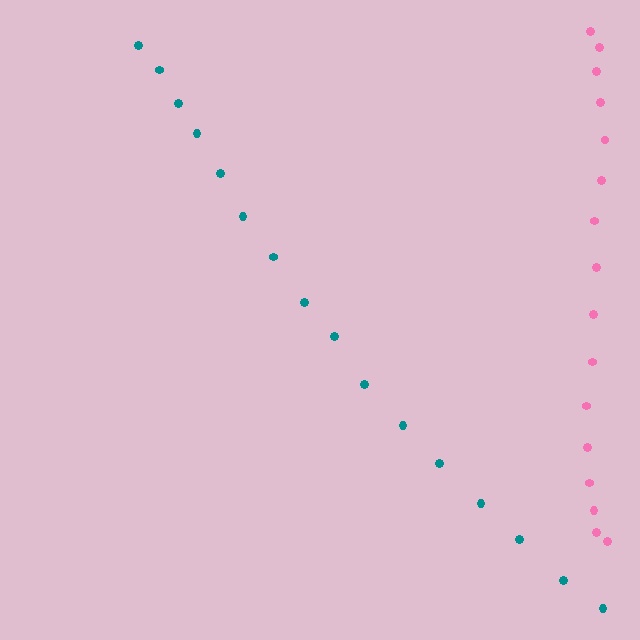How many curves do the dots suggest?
There are 2 distinct paths.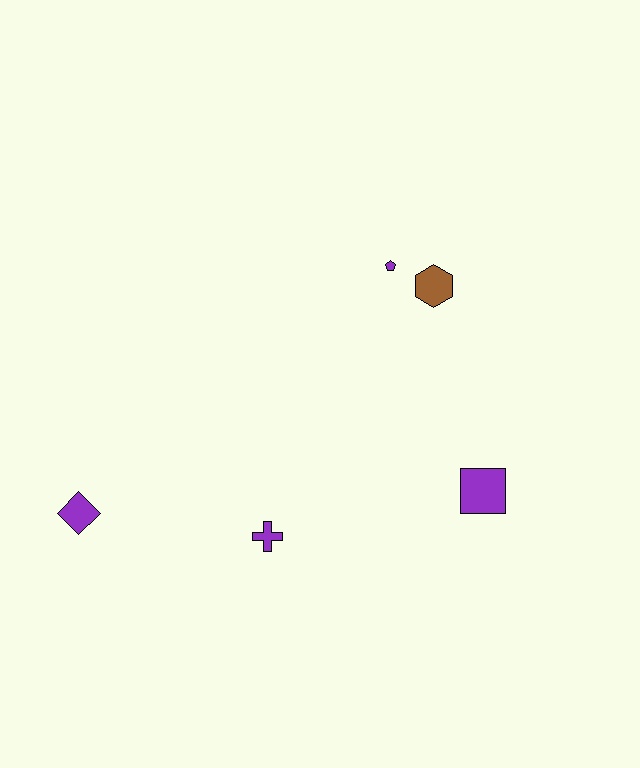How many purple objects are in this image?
There are 4 purple objects.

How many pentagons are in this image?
There is 1 pentagon.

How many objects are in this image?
There are 5 objects.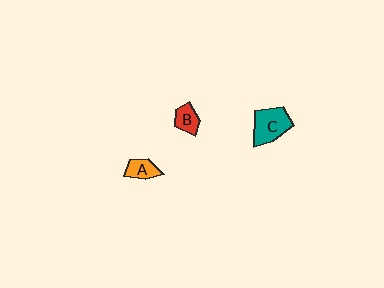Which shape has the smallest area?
Shape B (red).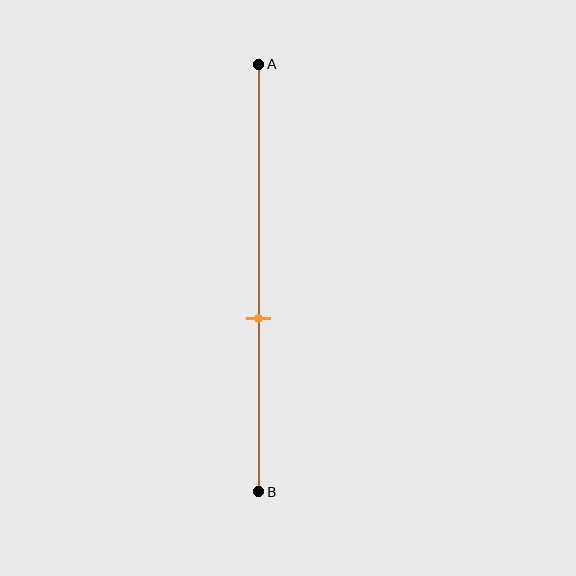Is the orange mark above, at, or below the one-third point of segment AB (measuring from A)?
The orange mark is below the one-third point of segment AB.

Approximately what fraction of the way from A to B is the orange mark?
The orange mark is approximately 60% of the way from A to B.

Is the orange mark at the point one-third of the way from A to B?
No, the mark is at about 60% from A, not at the 33% one-third point.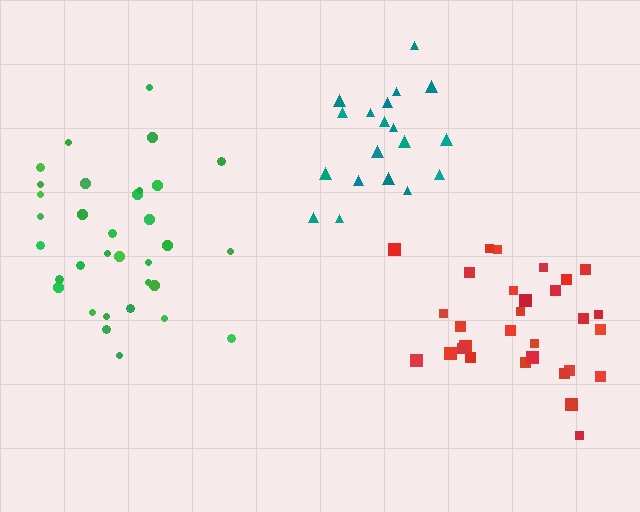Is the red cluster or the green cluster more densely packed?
Green.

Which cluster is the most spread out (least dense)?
Teal.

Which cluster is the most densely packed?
Green.